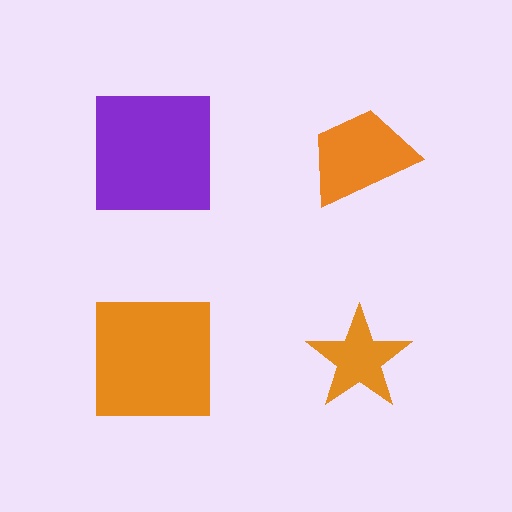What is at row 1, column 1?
A purple square.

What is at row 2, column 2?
An orange star.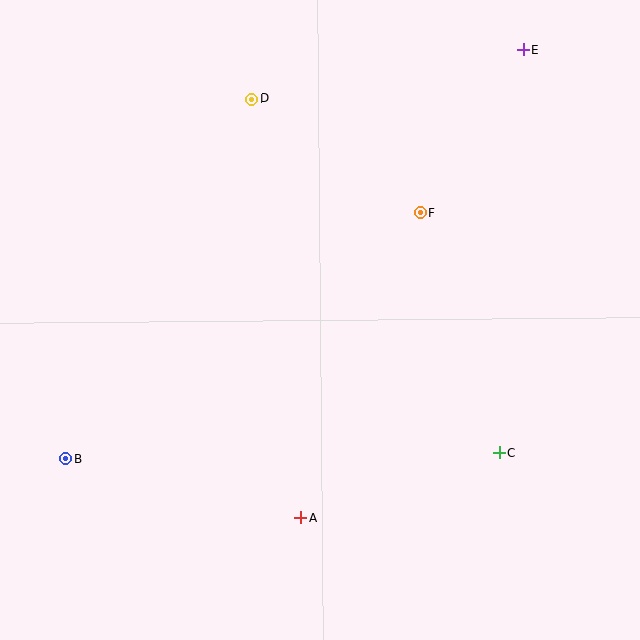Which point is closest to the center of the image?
Point F at (420, 213) is closest to the center.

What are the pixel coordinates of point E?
Point E is at (523, 50).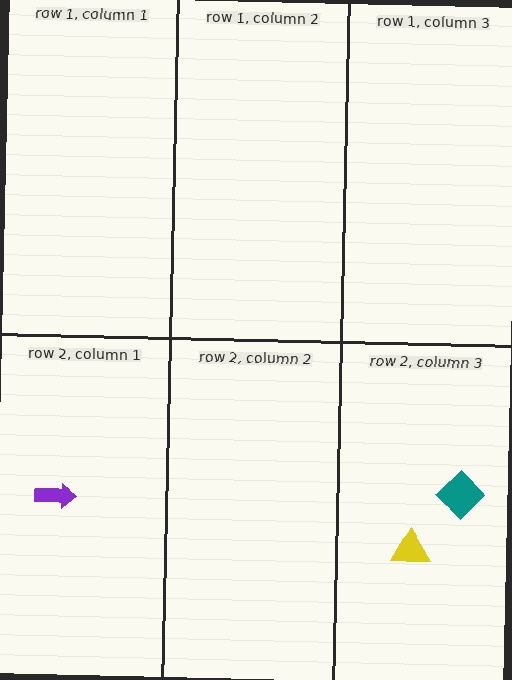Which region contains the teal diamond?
The row 2, column 3 region.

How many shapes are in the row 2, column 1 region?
1.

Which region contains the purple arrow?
The row 2, column 1 region.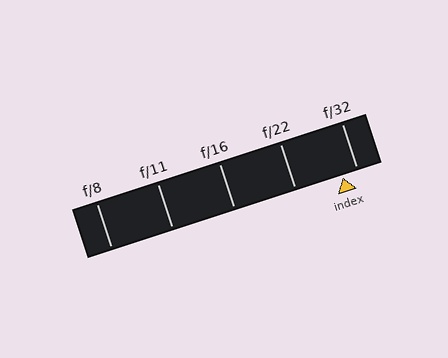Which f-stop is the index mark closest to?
The index mark is closest to f/32.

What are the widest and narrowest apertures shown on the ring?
The widest aperture shown is f/8 and the narrowest is f/32.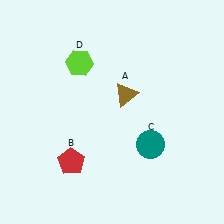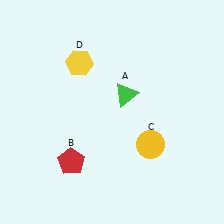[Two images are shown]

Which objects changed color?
A changed from brown to green. C changed from teal to yellow. D changed from lime to yellow.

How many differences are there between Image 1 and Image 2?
There are 3 differences between the two images.